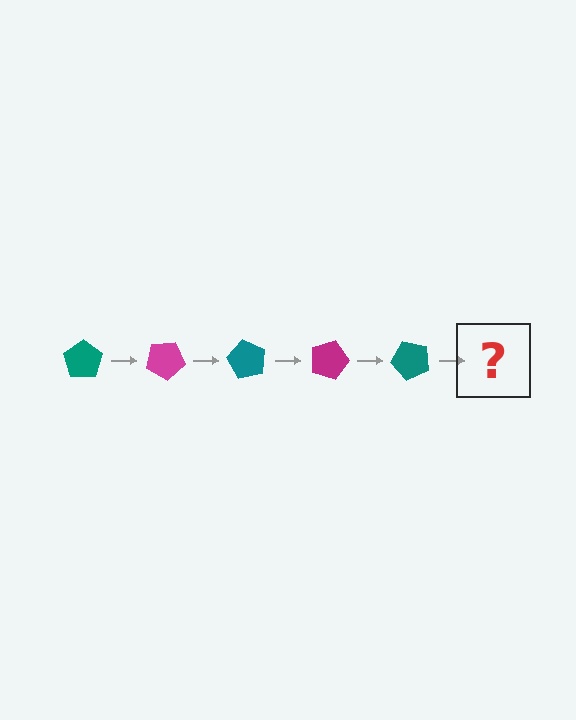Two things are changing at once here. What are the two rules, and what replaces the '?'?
The two rules are that it rotates 30 degrees each step and the color cycles through teal and magenta. The '?' should be a magenta pentagon, rotated 150 degrees from the start.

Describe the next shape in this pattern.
It should be a magenta pentagon, rotated 150 degrees from the start.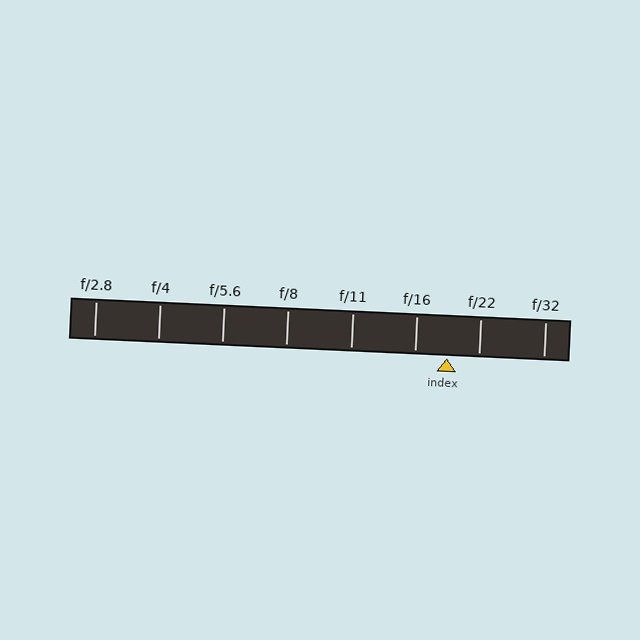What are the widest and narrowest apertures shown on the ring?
The widest aperture shown is f/2.8 and the narrowest is f/32.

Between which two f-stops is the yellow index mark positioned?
The index mark is between f/16 and f/22.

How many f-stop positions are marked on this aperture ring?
There are 8 f-stop positions marked.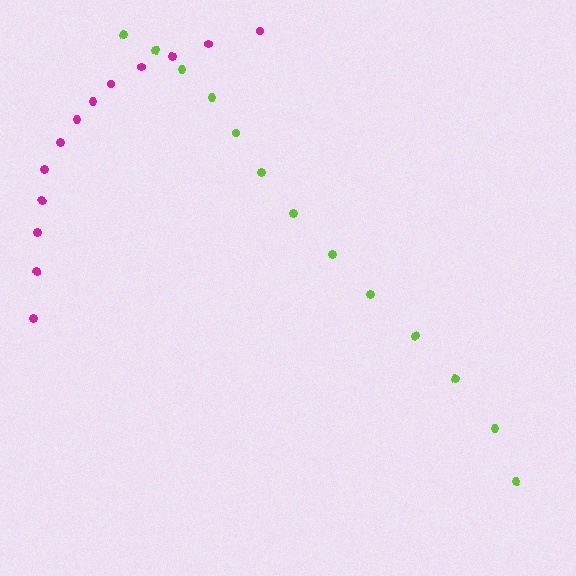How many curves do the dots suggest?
There are 2 distinct paths.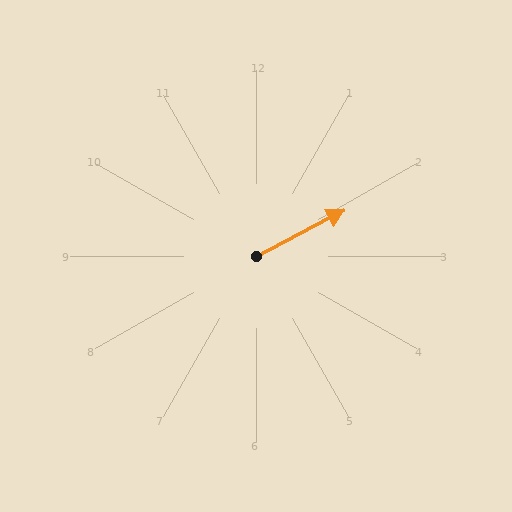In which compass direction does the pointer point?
Northeast.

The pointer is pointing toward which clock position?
Roughly 2 o'clock.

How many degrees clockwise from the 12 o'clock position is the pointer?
Approximately 63 degrees.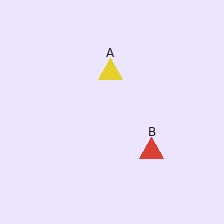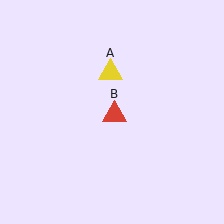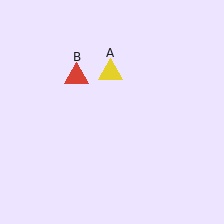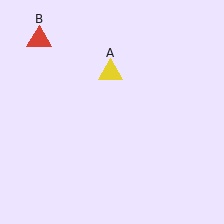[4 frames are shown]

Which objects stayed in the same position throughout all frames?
Yellow triangle (object A) remained stationary.